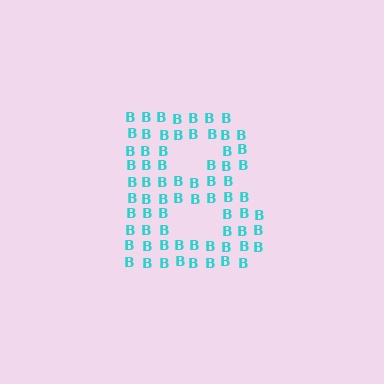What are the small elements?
The small elements are letter B's.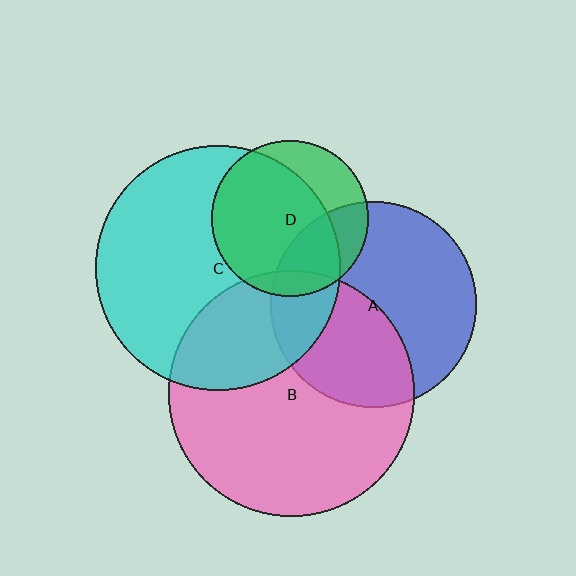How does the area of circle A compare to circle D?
Approximately 1.7 times.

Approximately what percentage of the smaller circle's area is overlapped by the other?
Approximately 10%.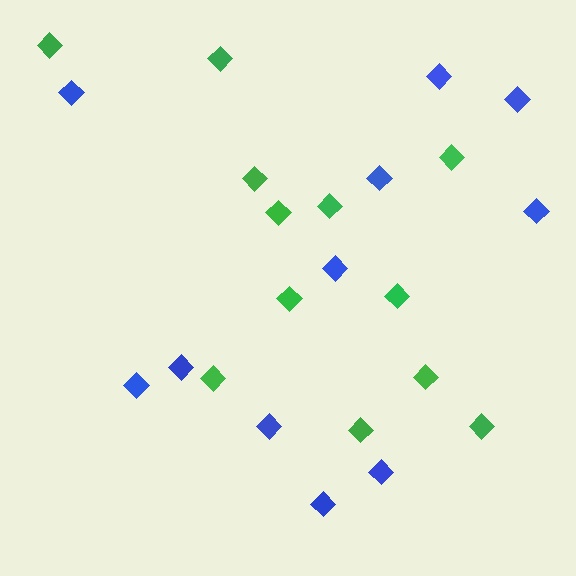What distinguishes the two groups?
There are 2 groups: one group of green diamonds (12) and one group of blue diamonds (11).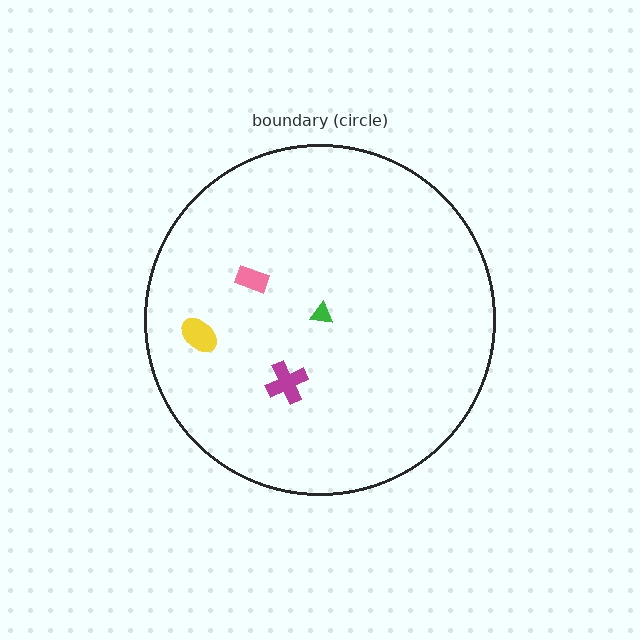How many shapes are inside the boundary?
4 inside, 0 outside.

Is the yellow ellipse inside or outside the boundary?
Inside.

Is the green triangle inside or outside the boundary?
Inside.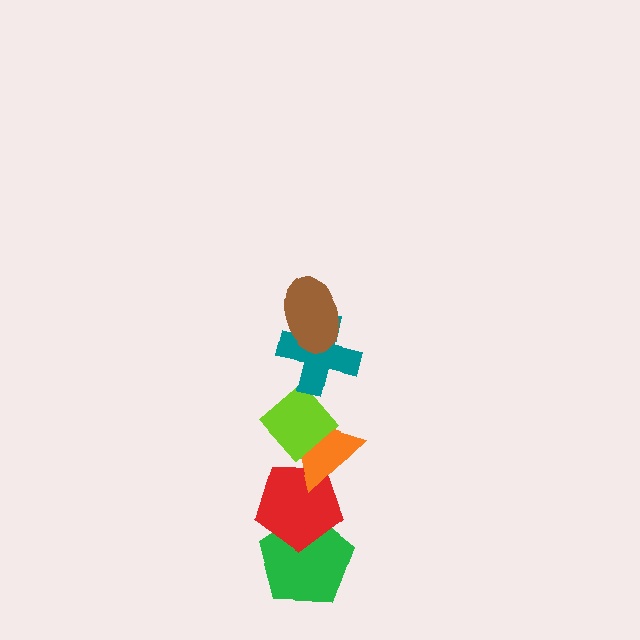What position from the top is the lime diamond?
The lime diamond is 3rd from the top.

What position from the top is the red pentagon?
The red pentagon is 5th from the top.